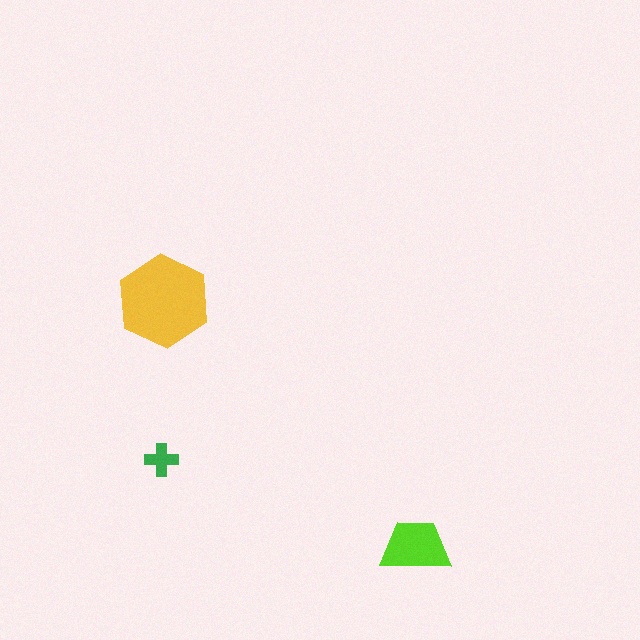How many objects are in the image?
There are 3 objects in the image.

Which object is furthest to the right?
The lime trapezoid is rightmost.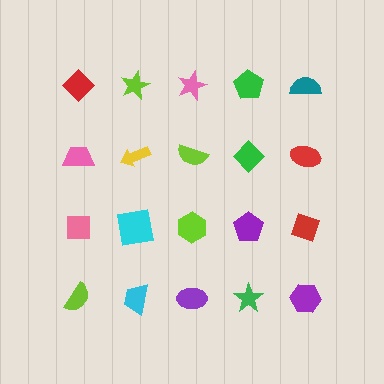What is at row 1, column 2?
A lime star.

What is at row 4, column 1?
A lime semicircle.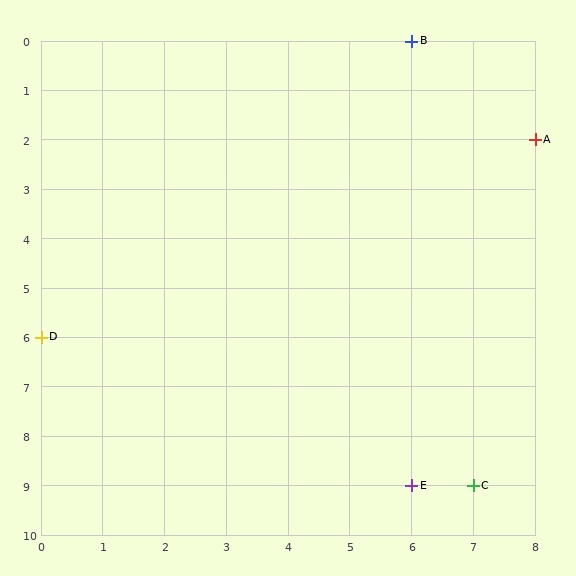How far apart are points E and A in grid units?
Points E and A are 2 columns and 7 rows apart (about 7.3 grid units diagonally).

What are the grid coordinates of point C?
Point C is at grid coordinates (7, 9).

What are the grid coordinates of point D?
Point D is at grid coordinates (0, 6).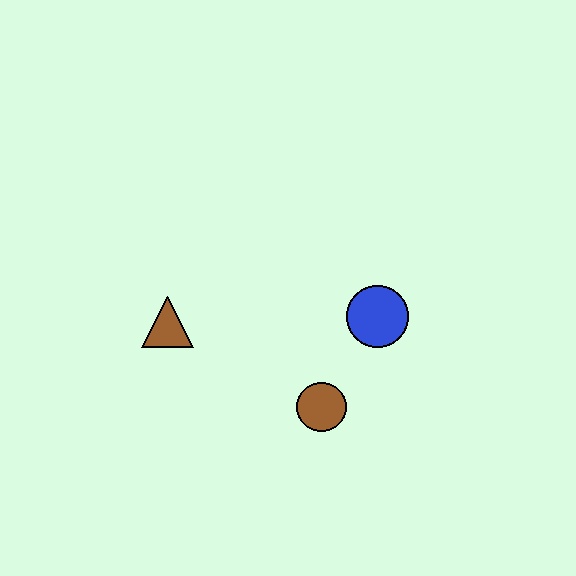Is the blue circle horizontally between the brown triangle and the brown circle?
No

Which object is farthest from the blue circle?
The brown triangle is farthest from the blue circle.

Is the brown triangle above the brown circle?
Yes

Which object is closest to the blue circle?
The brown circle is closest to the blue circle.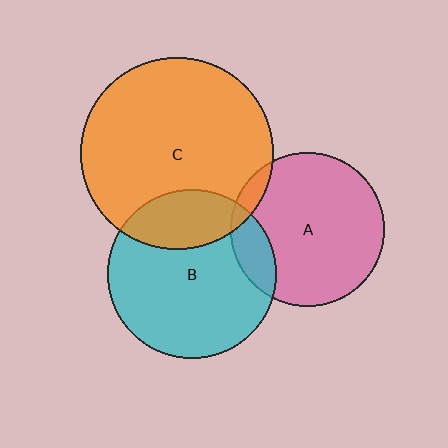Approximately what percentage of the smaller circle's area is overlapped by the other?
Approximately 25%.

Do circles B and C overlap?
Yes.